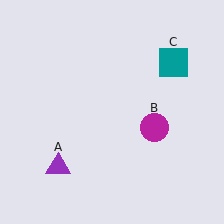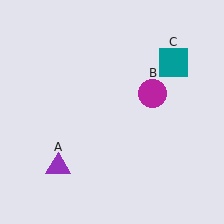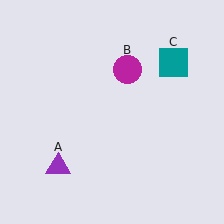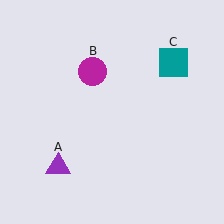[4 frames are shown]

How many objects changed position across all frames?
1 object changed position: magenta circle (object B).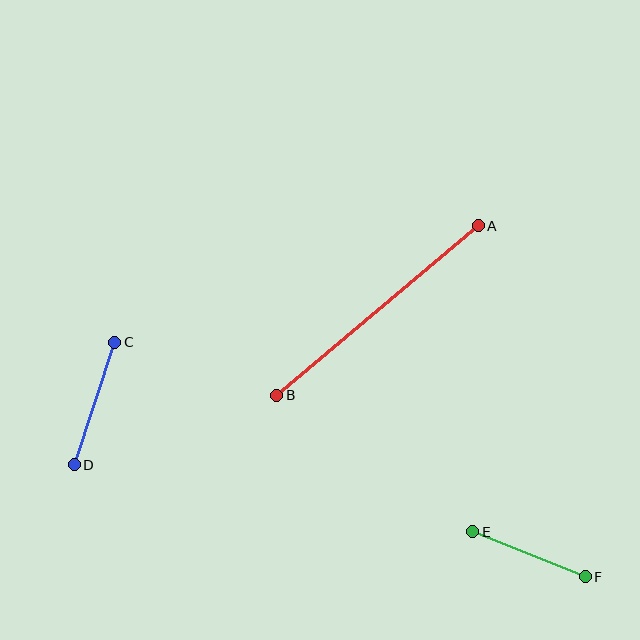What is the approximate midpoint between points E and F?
The midpoint is at approximately (529, 554) pixels.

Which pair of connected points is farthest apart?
Points A and B are farthest apart.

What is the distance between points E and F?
The distance is approximately 121 pixels.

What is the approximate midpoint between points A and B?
The midpoint is at approximately (377, 311) pixels.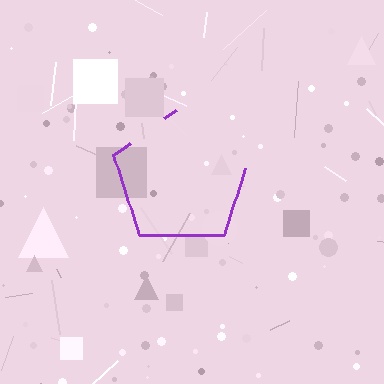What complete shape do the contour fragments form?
The contour fragments form a pentagon.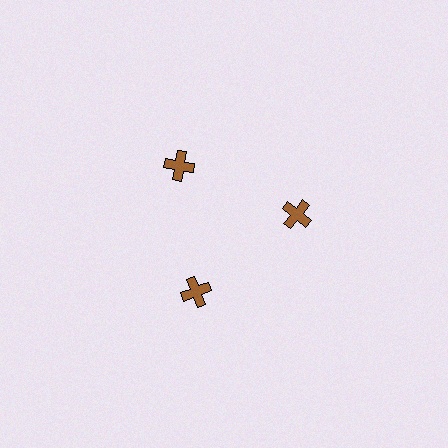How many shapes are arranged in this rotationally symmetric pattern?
There are 3 shapes, arranged in 3 groups of 1.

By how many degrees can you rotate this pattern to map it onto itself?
The pattern maps onto itself every 120 degrees of rotation.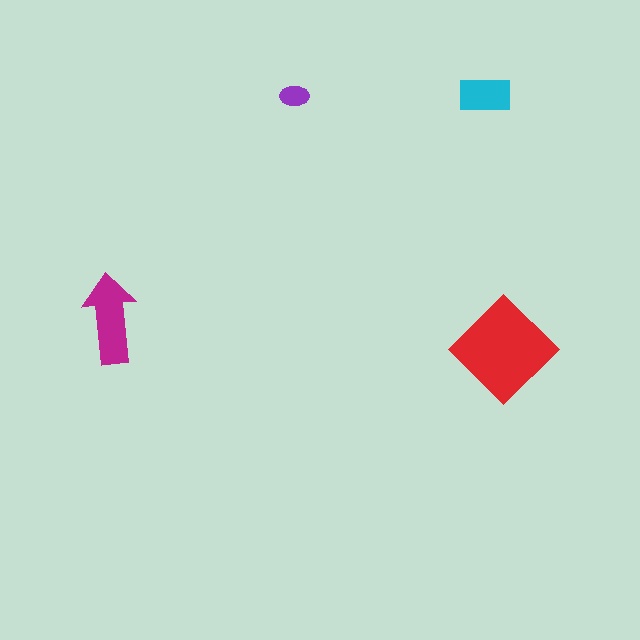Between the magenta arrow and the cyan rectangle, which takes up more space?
The magenta arrow.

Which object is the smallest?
The purple ellipse.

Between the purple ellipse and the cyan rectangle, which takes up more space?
The cyan rectangle.